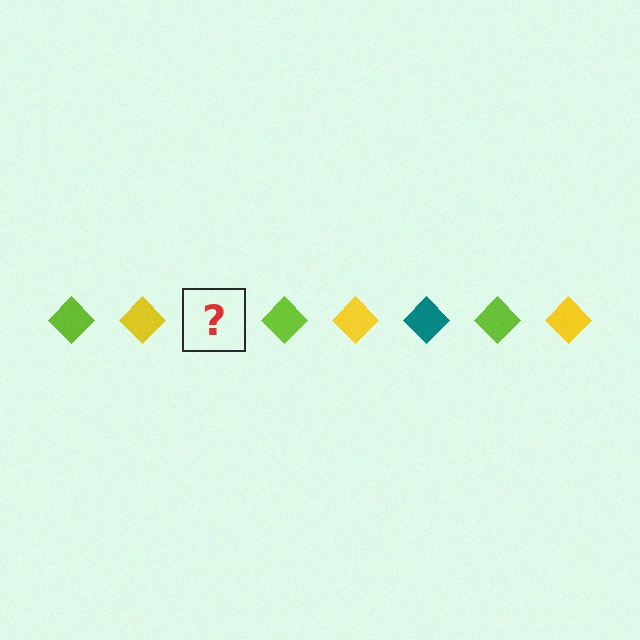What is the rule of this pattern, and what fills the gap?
The rule is that the pattern cycles through lime, yellow, teal diamonds. The gap should be filled with a teal diamond.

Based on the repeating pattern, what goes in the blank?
The blank should be a teal diamond.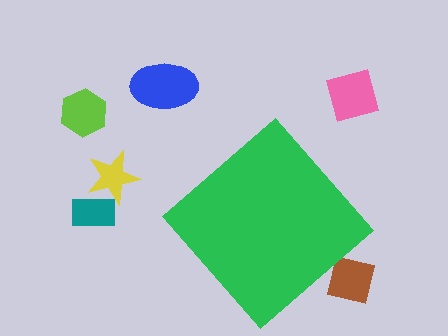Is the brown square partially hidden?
Yes, the brown square is partially hidden behind the green diamond.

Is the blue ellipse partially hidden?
No, the blue ellipse is fully visible.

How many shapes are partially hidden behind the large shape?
1 shape is partially hidden.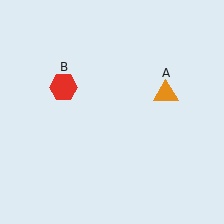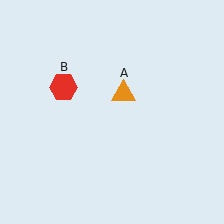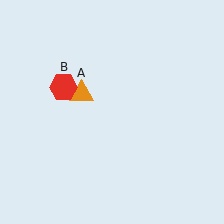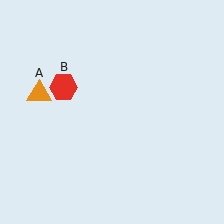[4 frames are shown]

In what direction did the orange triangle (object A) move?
The orange triangle (object A) moved left.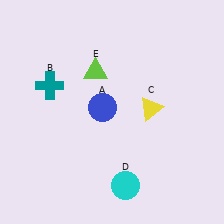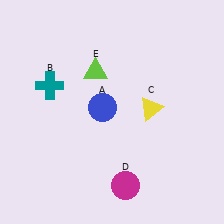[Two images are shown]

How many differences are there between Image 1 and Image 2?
There is 1 difference between the two images.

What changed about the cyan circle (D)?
In Image 1, D is cyan. In Image 2, it changed to magenta.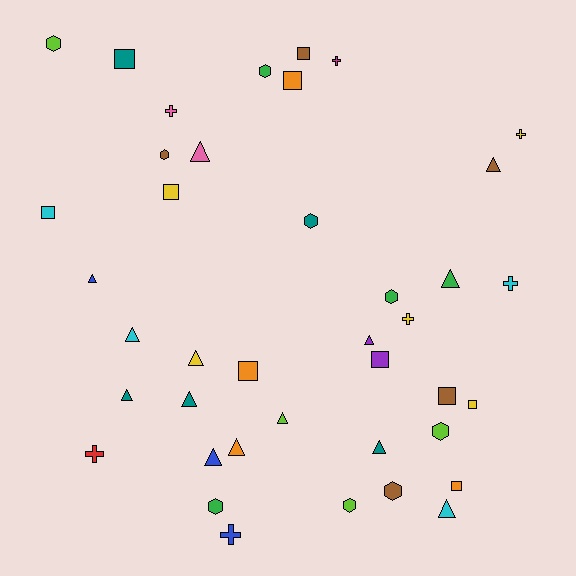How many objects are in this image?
There are 40 objects.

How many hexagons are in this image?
There are 9 hexagons.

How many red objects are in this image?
There is 1 red object.